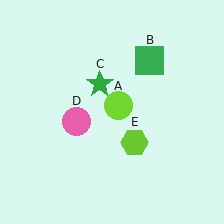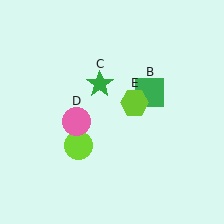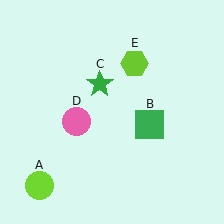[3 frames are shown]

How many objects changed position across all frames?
3 objects changed position: lime circle (object A), green square (object B), lime hexagon (object E).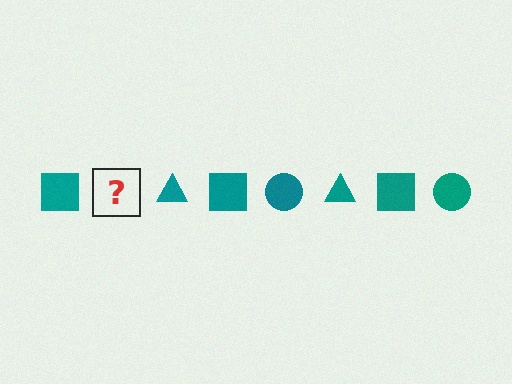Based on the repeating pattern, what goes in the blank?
The blank should be a teal circle.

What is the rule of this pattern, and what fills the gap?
The rule is that the pattern cycles through square, circle, triangle shapes in teal. The gap should be filled with a teal circle.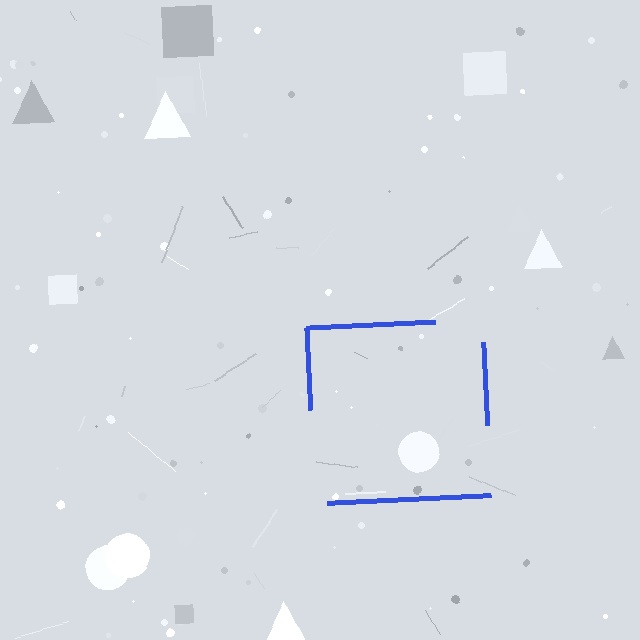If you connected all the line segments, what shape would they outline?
They would outline a square.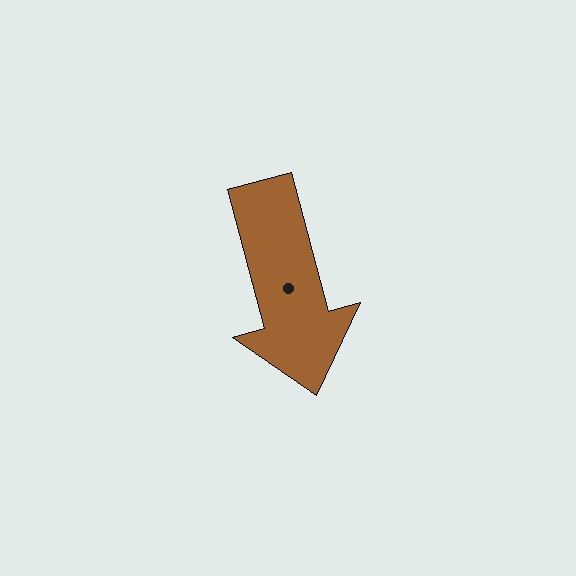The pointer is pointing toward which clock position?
Roughly 6 o'clock.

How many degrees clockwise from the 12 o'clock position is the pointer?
Approximately 165 degrees.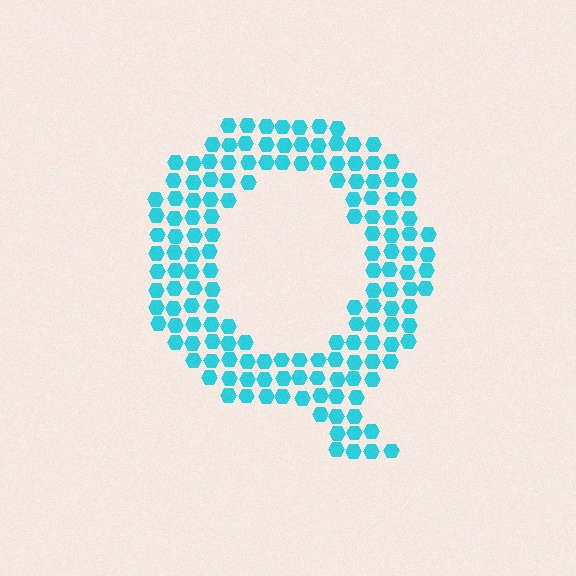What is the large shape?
The large shape is the letter Q.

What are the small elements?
The small elements are hexagons.